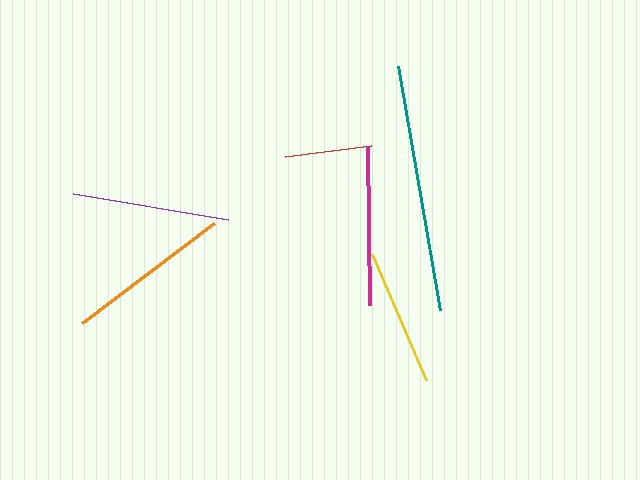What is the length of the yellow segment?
The yellow segment is approximately 137 pixels long.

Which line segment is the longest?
The teal line is the longest at approximately 247 pixels.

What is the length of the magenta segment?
The magenta segment is approximately 159 pixels long.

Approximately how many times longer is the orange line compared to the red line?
The orange line is approximately 1.9 times the length of the red line.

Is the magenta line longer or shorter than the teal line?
The teal line is longer than the magenta line.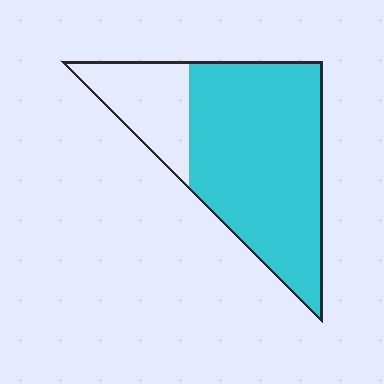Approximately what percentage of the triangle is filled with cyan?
Approximately 75%.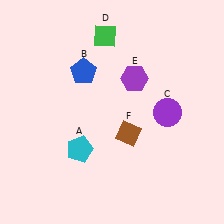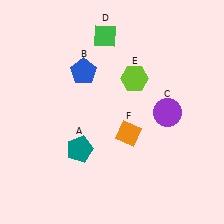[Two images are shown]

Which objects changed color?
A changed from cyan to teal. E changed from purple to lime. F changed from brown to orange.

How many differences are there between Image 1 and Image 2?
There are 3 differences between the two images.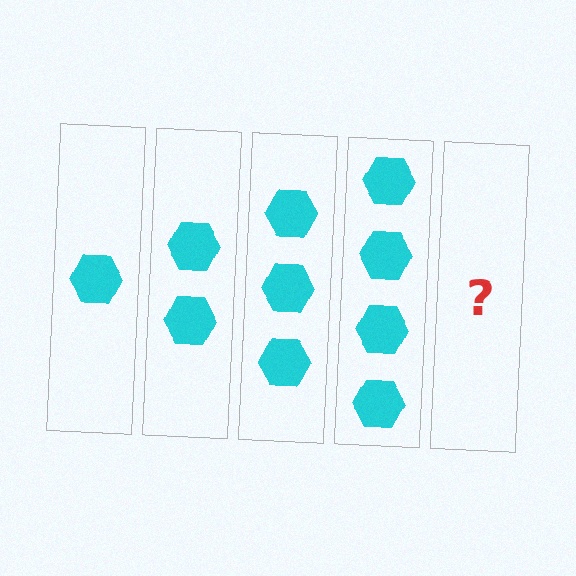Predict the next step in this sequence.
The next step is 5 hexagons.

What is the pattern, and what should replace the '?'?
The pattern is that each step adds one more hexagon. The '?' should be 5 hexagons.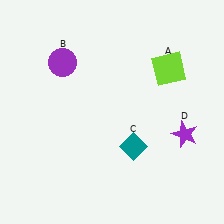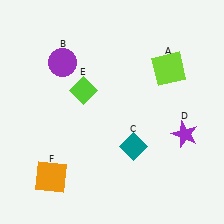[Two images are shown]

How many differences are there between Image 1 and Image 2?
There are 2 differences between the two images.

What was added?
A lime diamond (E), an orange square (F) were added in Image 2.